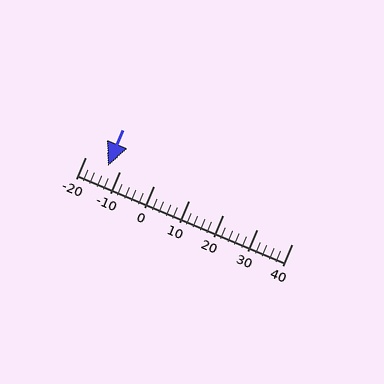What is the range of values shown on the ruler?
The ruler shows values from -20 to 40.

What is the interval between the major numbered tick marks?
The major tick marks are spaced 10 units apart.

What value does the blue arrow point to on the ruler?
The blue arrow points to approximately -14.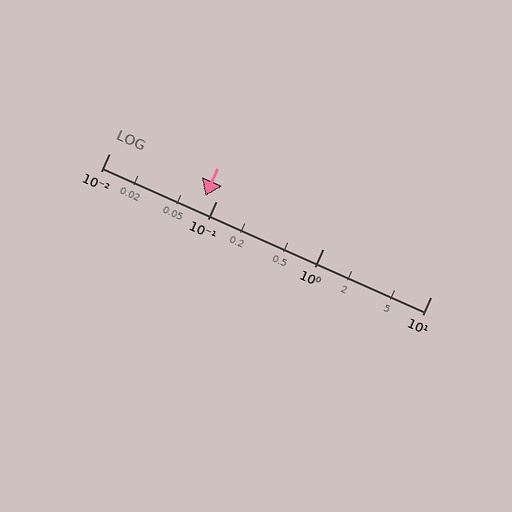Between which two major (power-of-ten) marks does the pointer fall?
The pointer is between 0.01 and 0.1.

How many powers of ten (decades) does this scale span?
The scale spans 3 decades, from 0.01 to 10.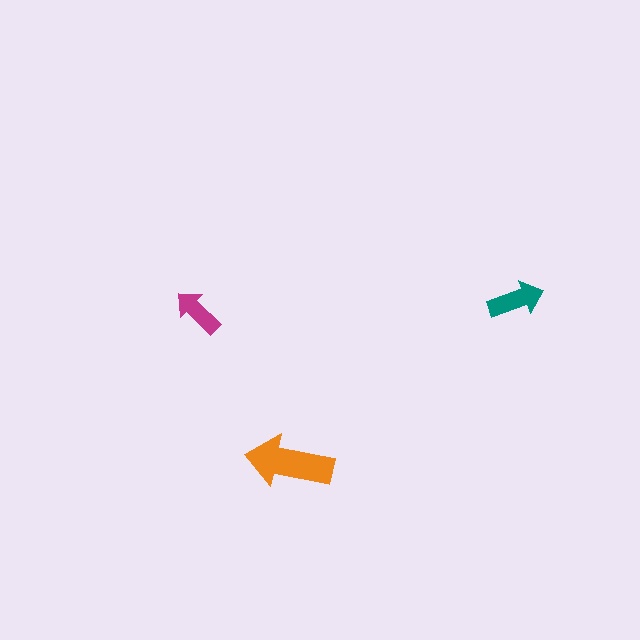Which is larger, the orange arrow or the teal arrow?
The orange one.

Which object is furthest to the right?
The teal arrow is rightmost.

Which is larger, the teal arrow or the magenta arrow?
The teal one.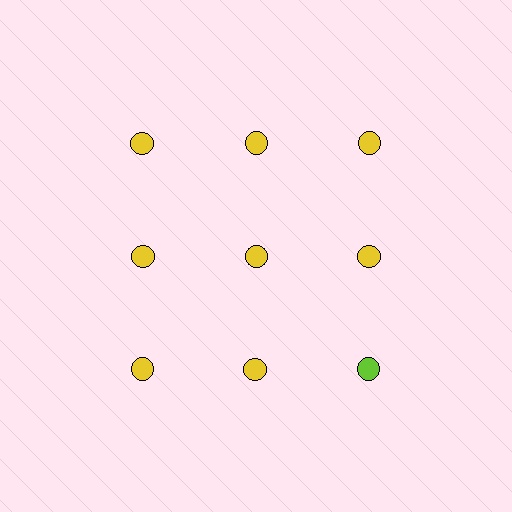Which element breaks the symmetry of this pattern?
The lime circle in the third row, center column breaks the symmetry. All other shapes are yellow circles.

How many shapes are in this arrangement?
There are 9 shapes arranged in a grid pattern.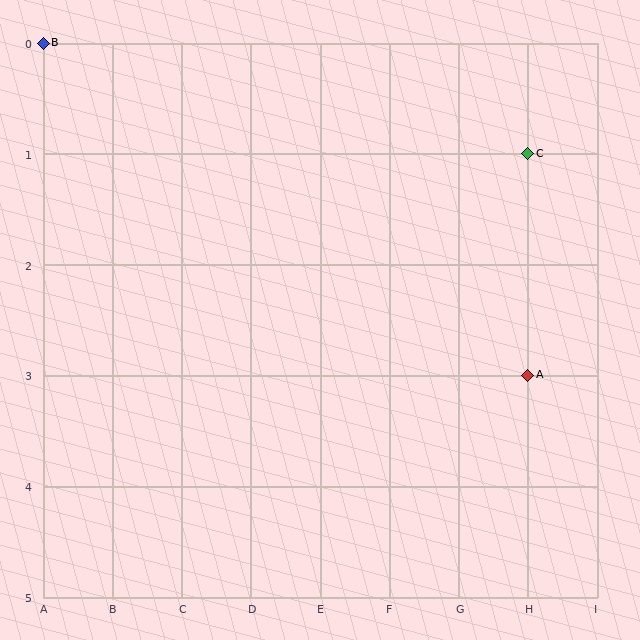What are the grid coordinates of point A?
Point A is at grid coordinates (H, 3).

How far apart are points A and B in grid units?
Points A and B are 7 columns and 3 rows apart (about 7.6 grid units diagonally).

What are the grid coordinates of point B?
Point B is at grid coordinates (A, 0).